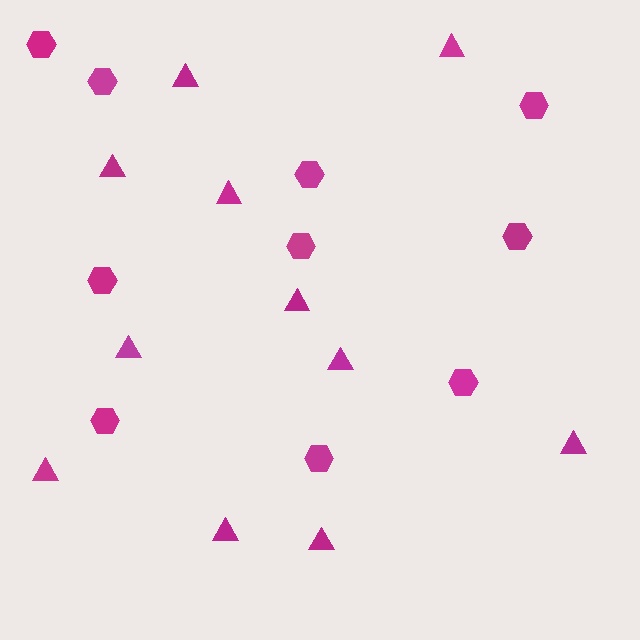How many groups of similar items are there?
There are 2 groups: one group of hexagons (10) and one group of triangles (11).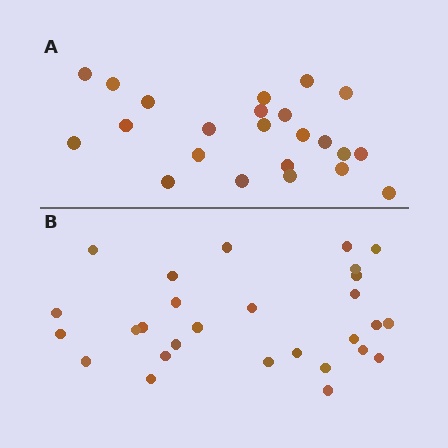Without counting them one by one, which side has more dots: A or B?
Region B (the bottom region) has more dots.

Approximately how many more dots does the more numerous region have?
Region B has about 5 more dots than region A.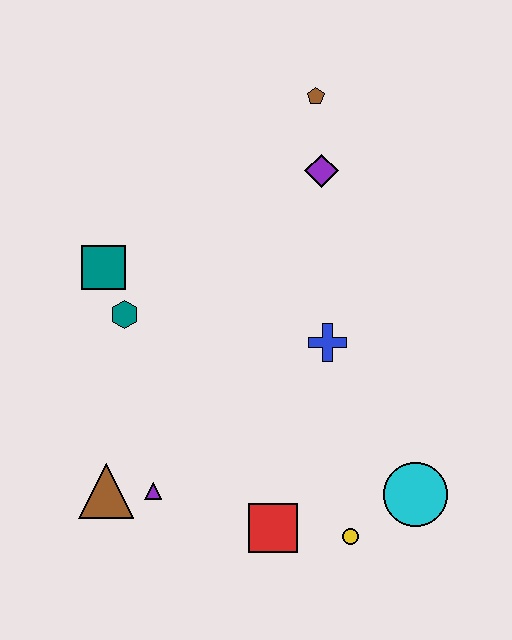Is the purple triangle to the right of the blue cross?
No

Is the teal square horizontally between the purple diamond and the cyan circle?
No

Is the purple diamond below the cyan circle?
No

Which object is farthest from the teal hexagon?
The cyan circle is farthest from the teal hexagon.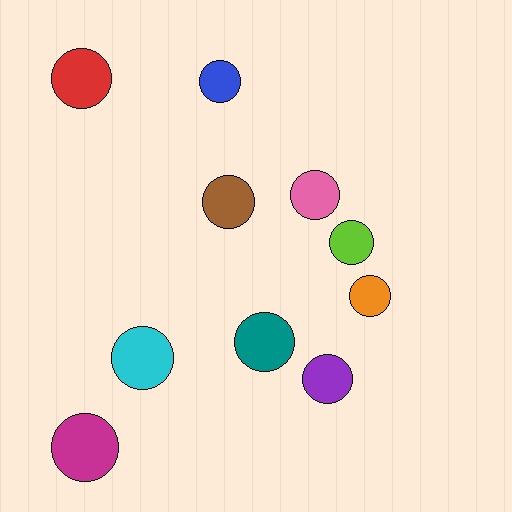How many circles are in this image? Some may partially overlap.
There are 10 circles.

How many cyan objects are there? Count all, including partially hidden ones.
There is 1 cyan object.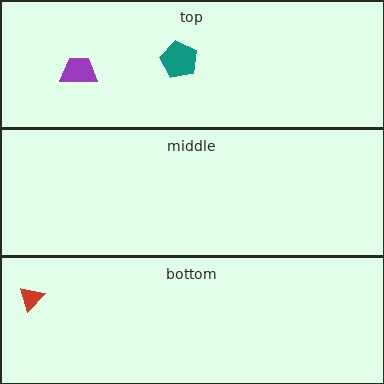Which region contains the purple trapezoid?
The top region.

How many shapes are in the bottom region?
1.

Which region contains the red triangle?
The bottom region.